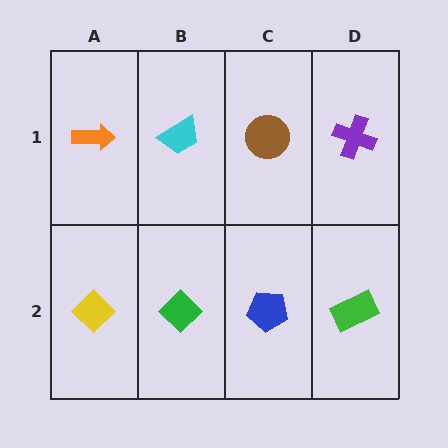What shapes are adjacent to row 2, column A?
An orange arrow (row 1, column A), a green diamond (row 2, column B).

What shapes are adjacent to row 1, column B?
A green diamond (row 2, column B), an orange arrow (row 1, column A), a brown circle (row 1, column C).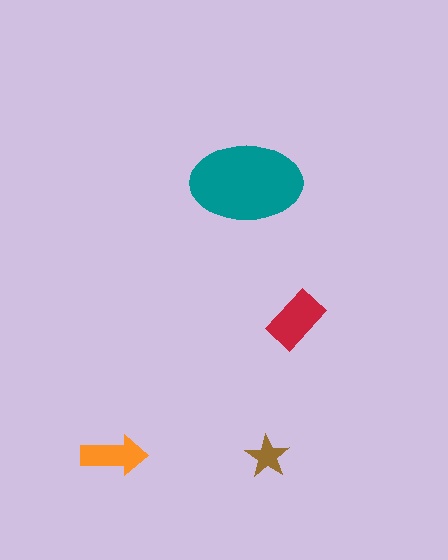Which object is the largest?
The teal ellipse.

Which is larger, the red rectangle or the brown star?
The red rectangle.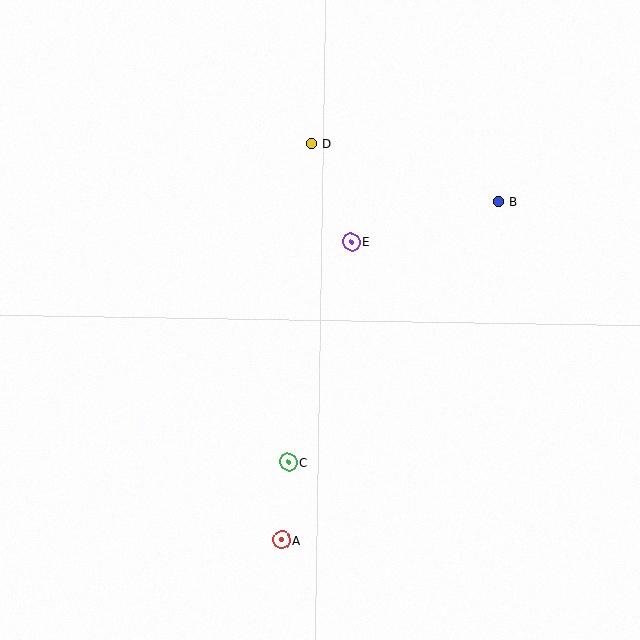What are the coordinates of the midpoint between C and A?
The midpoint between C and A is at (285, 501).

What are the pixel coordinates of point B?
Point B is at (498, 202).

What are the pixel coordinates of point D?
Point D is at (311, 144).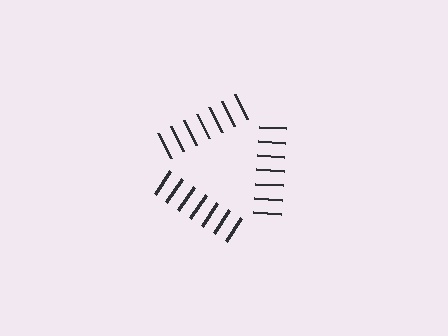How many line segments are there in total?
21 — 7 along each of the 3 edges.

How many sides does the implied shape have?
3 sides — the line-ends trace a triangle.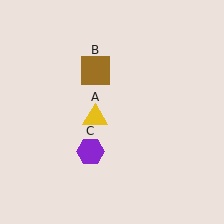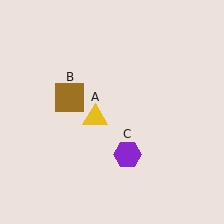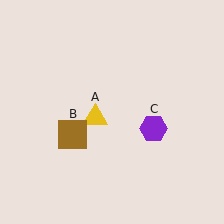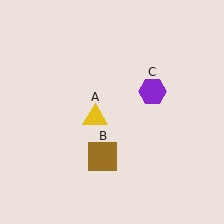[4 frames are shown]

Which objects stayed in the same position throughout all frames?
Yellow triangle (object A) remained stationary.